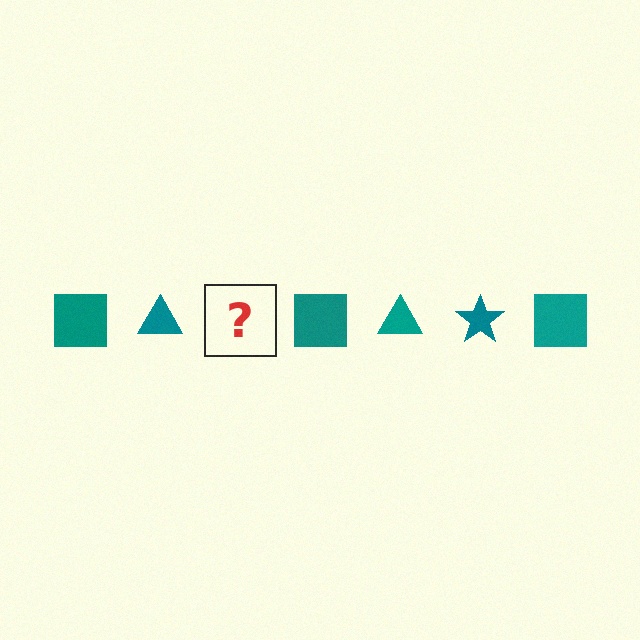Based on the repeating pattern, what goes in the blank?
The blank should be a teal star.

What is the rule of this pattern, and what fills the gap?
The rule is that the pattern cycles through square, triangle, star shapes in teal. The gap should be filled with a teal star.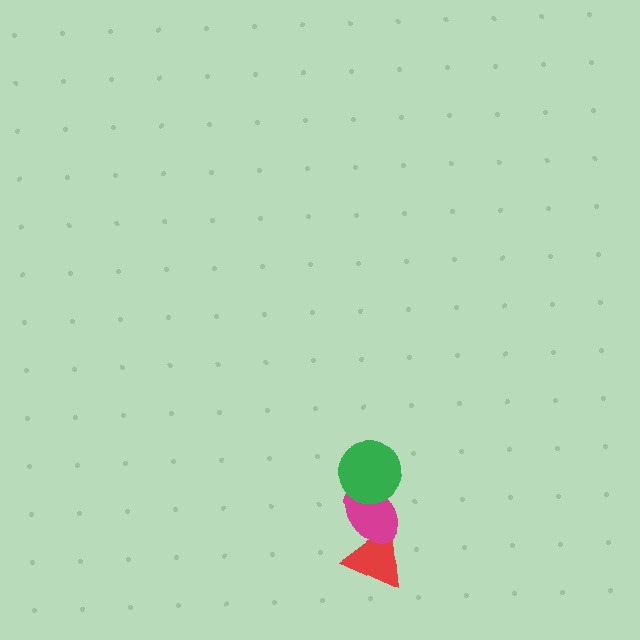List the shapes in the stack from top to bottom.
From top to bottom: the green circle, the magenta ellipse, the red triangle.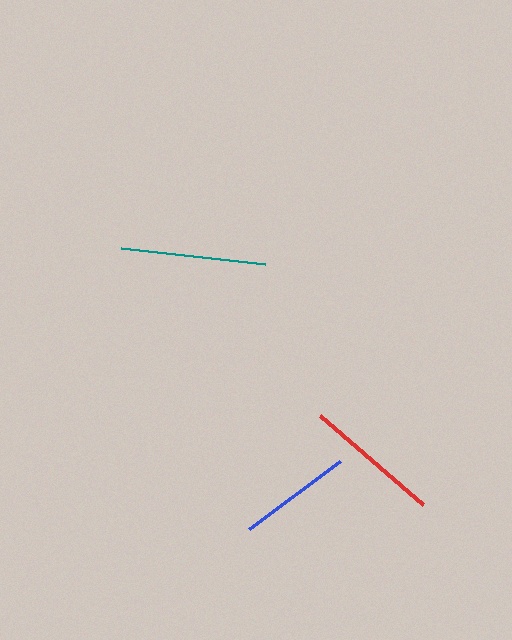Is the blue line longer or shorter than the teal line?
The teal line is longer than the blue line.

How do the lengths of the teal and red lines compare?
The teal and red lines are approximately the same length.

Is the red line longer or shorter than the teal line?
The teal line is longer than the red line.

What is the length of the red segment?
The red segment is approximately 136 pixels long.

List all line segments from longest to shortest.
From longest to shortest: teal, red, blue.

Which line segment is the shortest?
The blue line is the shortest at approximately 114 pixels.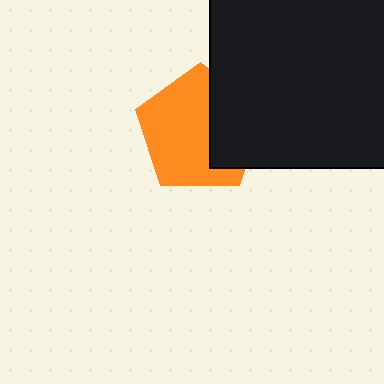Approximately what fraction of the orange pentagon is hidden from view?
Roughly 35% of the orange pentagon is hidden behind the black square.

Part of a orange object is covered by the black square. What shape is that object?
It is a pentagon.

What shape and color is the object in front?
The object in front is a black square.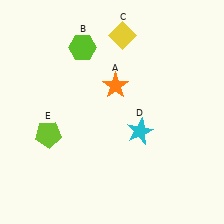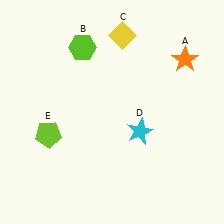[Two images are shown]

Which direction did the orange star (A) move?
The orange star (A) moved right.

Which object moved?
The orange star (A) moved right.